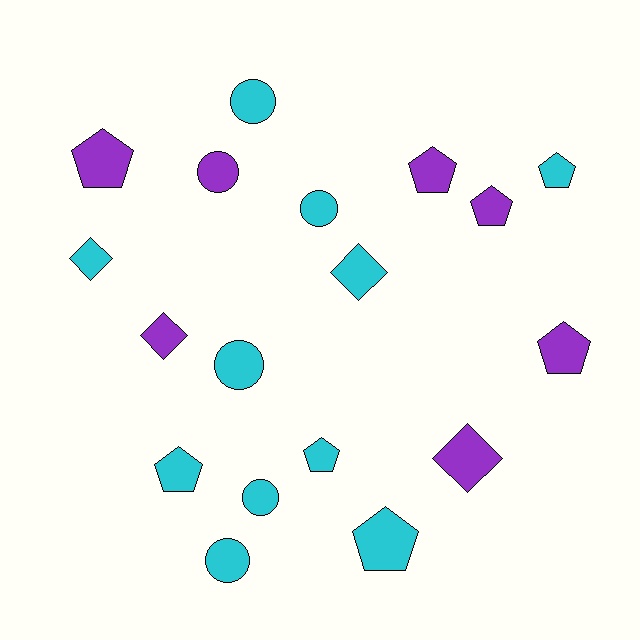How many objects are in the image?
There are 18 objects.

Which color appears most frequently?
Cyan, with 11 objects.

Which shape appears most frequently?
Pentagon, with 8 objects.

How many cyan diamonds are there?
There are 2 cyan diamonds.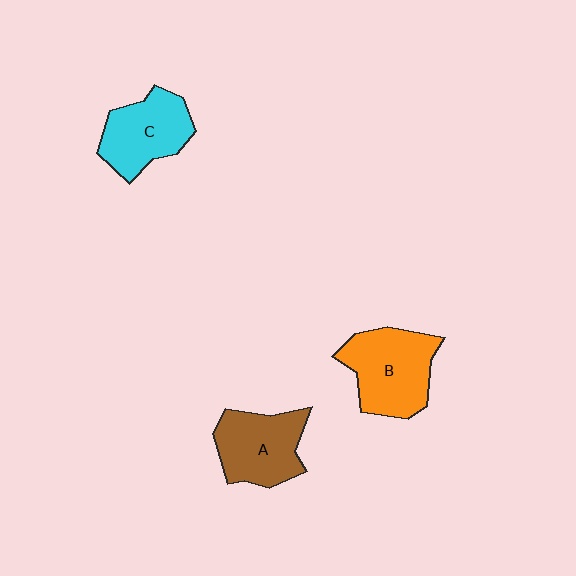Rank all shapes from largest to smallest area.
From largest to smallest: B (orange), A (brown), C (cyan).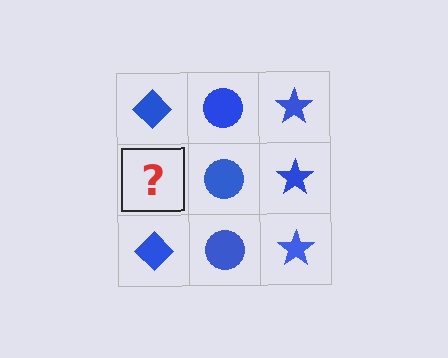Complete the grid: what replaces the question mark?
The question mark should be replaced with a blue diamond.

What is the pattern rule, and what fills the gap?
The rule is that each column has a consistent shape. The gap should be filled with a blue diamond.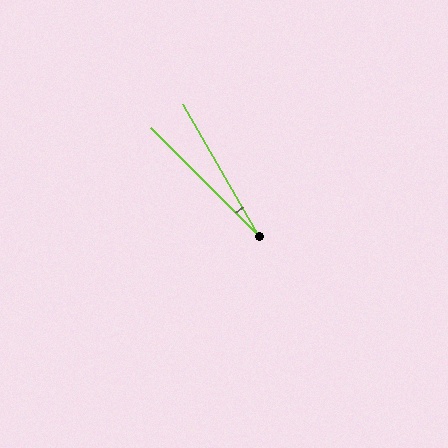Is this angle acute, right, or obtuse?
It is acute.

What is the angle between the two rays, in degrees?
Approximately 15 degrees.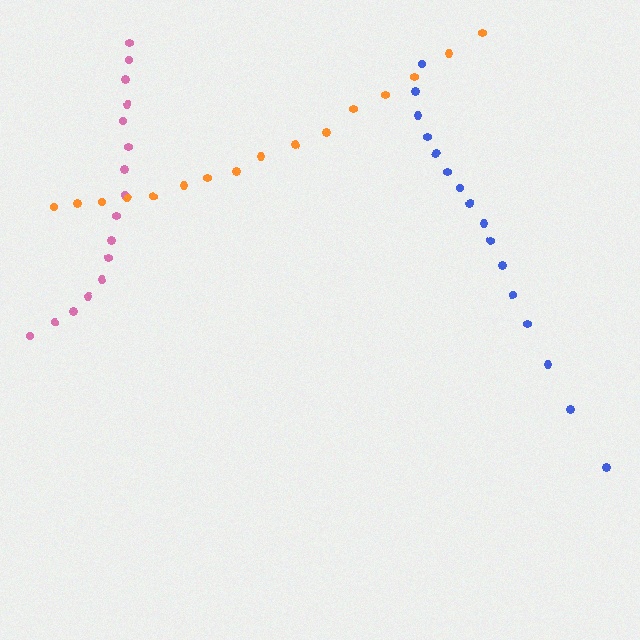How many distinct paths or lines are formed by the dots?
There are 3 distinct paths.